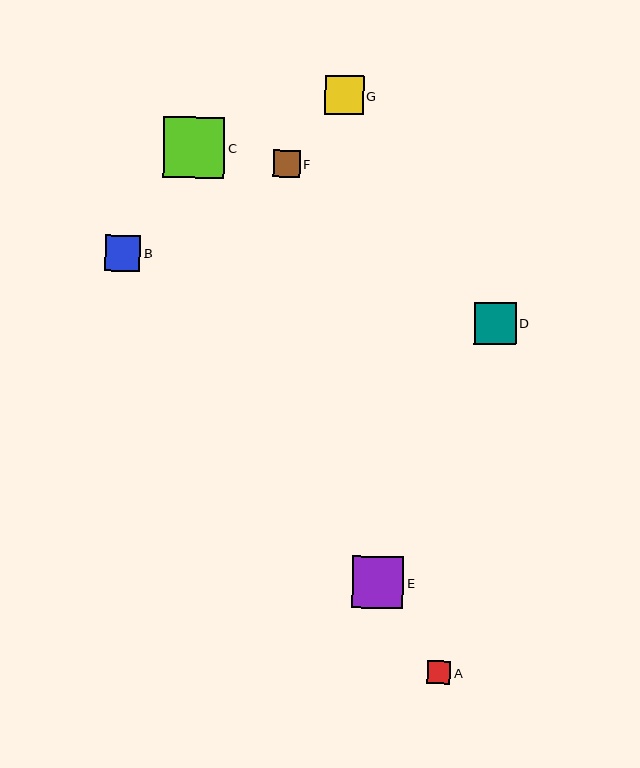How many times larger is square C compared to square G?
Square C is approximately 1.6 times the size of square G.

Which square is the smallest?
Square A is the smallest with a size of approximately 23 pixels.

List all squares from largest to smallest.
From largest to smallest: C, E, D, G, B, F, A.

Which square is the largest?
Square C is the largest with a size of approximately 61 pixels.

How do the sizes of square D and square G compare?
Square D and square G are approximately the same size.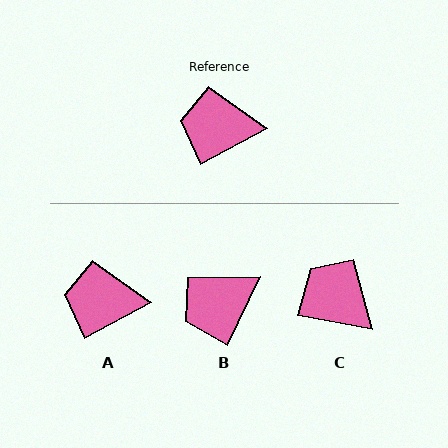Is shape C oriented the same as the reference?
No, it is off by about 39 degrees.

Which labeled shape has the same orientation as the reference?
A.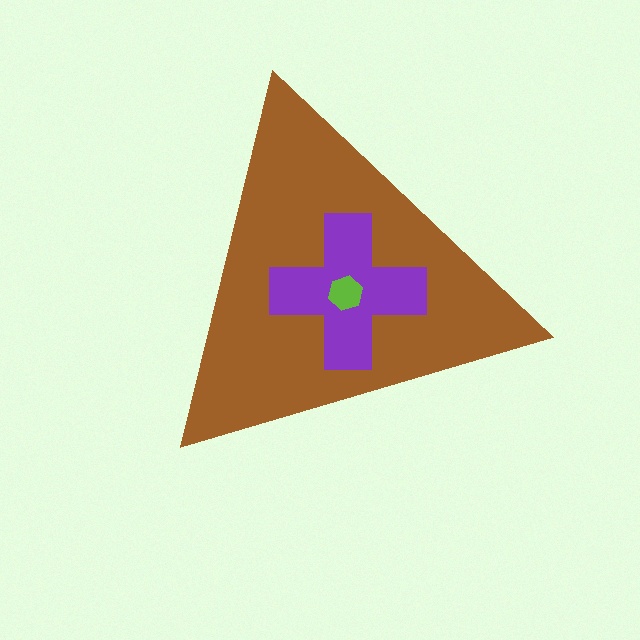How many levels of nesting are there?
3.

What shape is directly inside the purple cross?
The lime hexagon.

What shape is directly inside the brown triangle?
The purple cross.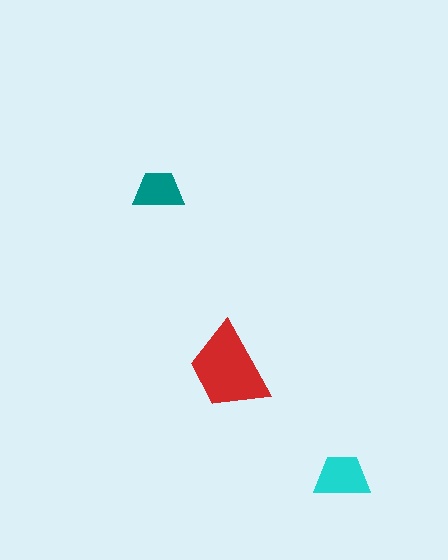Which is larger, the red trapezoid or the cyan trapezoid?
The red one.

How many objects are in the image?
There are 3 objects in the image.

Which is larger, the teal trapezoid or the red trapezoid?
The red one.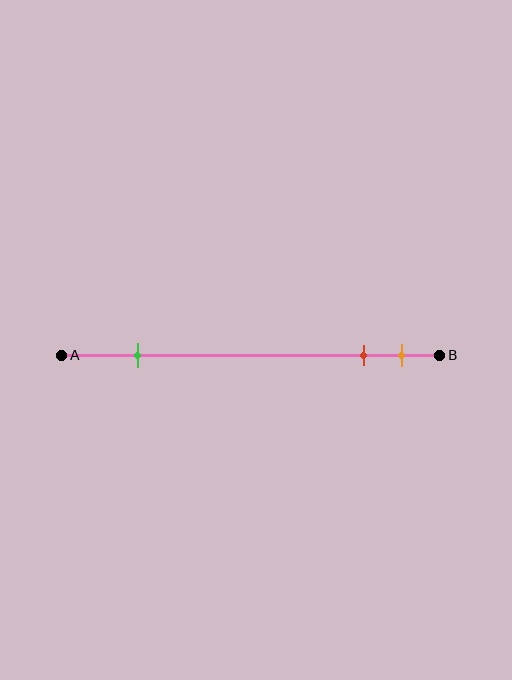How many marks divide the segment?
There are 3 marks dividing the segment.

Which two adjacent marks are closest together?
The red and orange marks are the closest adjacent pair.